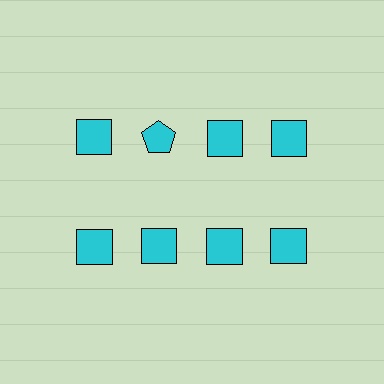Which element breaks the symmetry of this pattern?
The cyan pentagon in the top row, second from left column breaks the symmetry. All other shapes are cyan squares.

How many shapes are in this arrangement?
There are 8 shapes arranged in a grid pattern.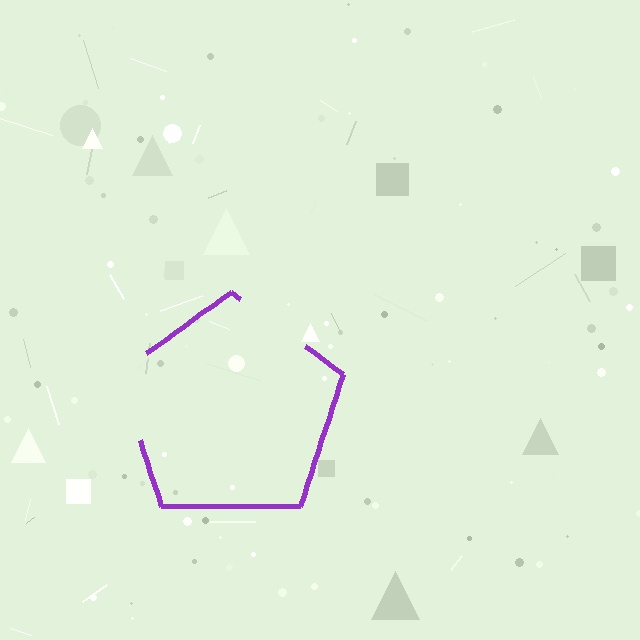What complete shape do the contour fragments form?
The contour fragments form a pentagon.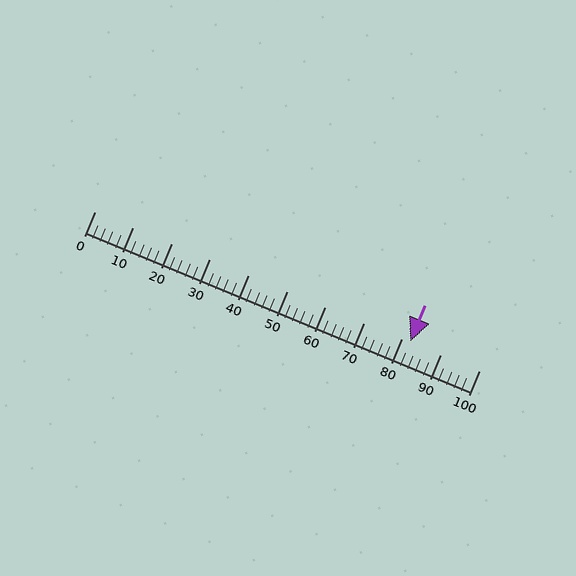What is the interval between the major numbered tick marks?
The major tick marks are spaced 10 units apart.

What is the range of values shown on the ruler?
The ruler shows values from 0 to 100.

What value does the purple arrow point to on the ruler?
The purple arrow points to approximately 82.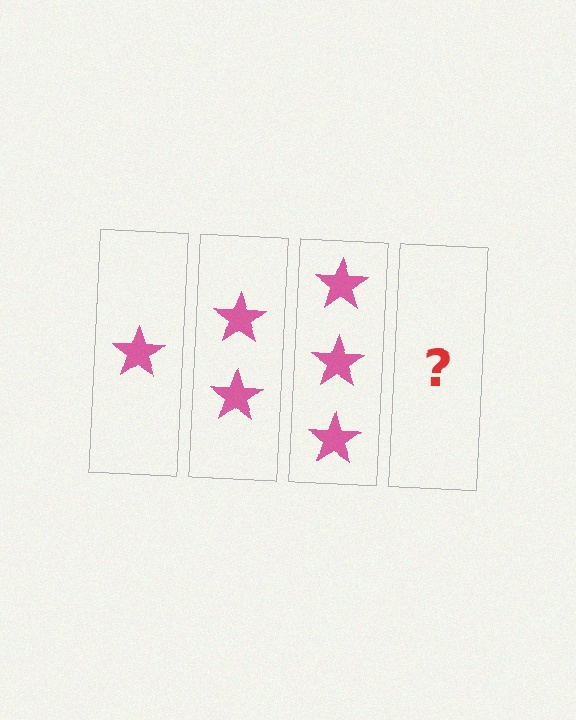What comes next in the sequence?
The next element should be 4 stars.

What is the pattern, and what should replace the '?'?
The pattern is that each step adds one more star. The '?' should be 4 stars.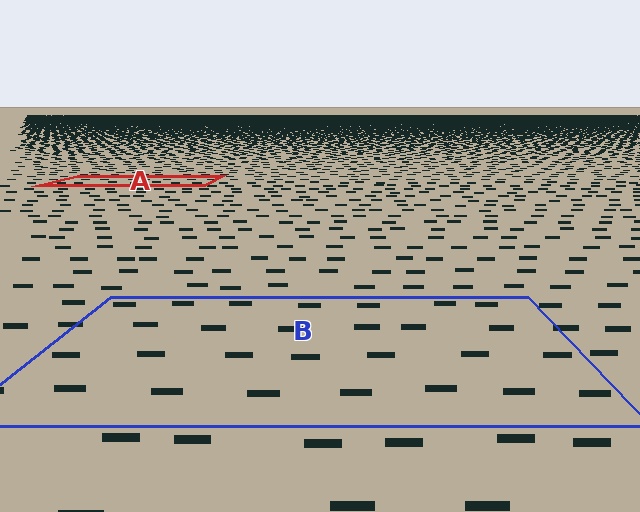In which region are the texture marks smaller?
The texture marks are smaller in region A, because it is farther away.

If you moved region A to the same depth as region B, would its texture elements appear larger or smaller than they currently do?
They would appear larger. At a closer depth, the same texture elements are projected at a bigger on-screen size.